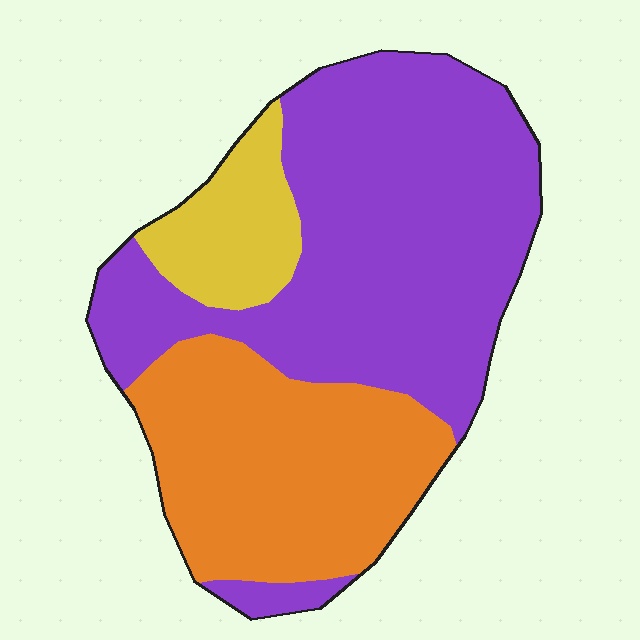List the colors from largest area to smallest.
From largest to smallest: purple, orange, yellow.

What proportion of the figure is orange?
Orange takes up about one third (1/3) of the figure.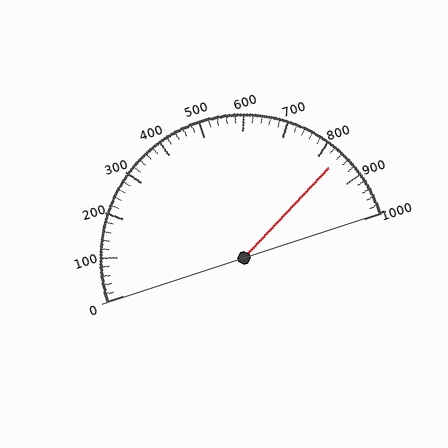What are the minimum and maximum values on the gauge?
The gauge ranges from 0 to 1000.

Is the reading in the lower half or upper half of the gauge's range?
The reading is in the upper half of the range (0 to 1000).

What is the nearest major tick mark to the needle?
The nearest major tick mark is 800.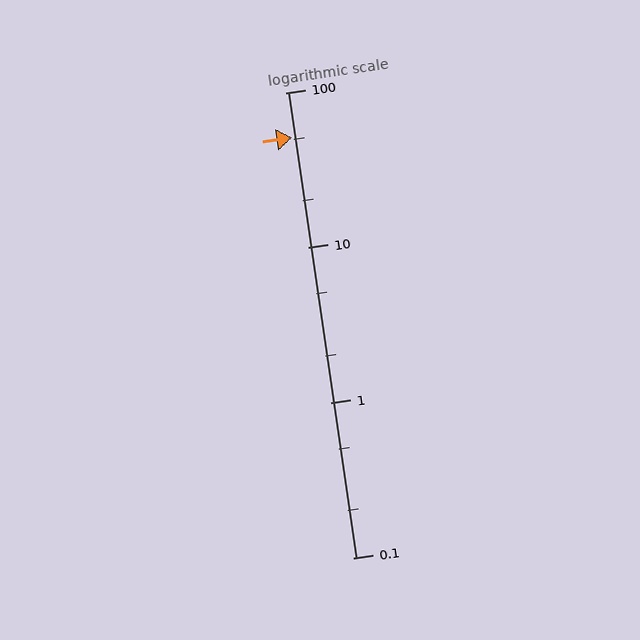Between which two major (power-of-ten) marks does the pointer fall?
The pointer is between 10 and 100.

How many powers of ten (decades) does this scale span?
The scale spans 3 decades, from 0.1 to 100.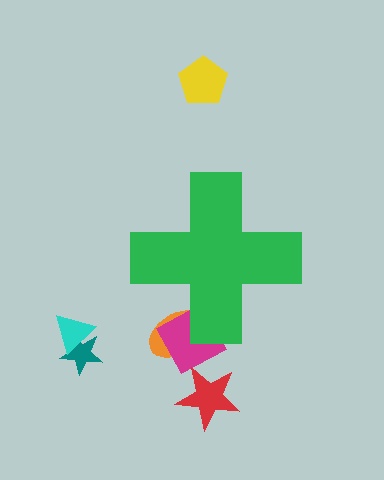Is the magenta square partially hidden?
Yes, the magenta square is partially hidden behind the green cross.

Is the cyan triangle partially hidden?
No, the cyan triangle is fully visible.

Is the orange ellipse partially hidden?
Yes, the orange ellipse is partially hidden behind the green cross.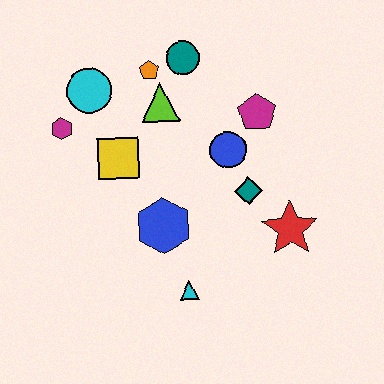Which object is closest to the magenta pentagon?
The blue circle is closest to the magenta pentagon.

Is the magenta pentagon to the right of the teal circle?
Yes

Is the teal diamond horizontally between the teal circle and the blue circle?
No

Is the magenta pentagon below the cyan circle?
Yes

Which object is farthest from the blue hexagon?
The teal circle is farthest from the blue hexagon.